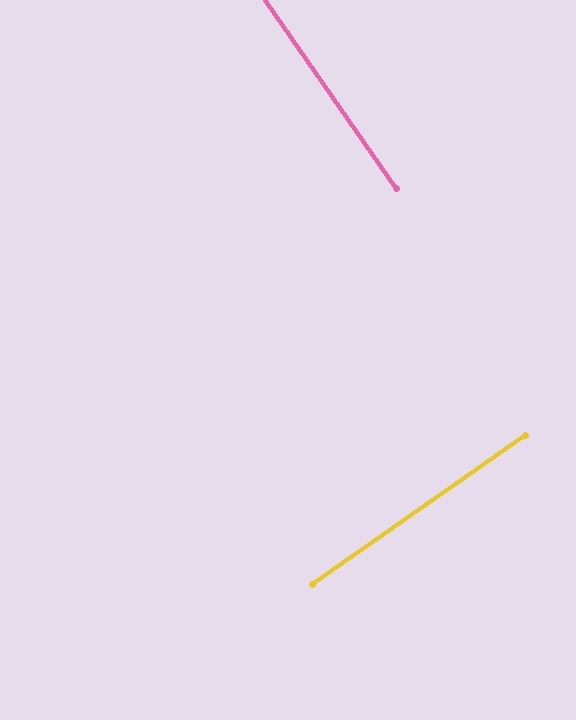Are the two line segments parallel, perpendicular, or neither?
Perpendicular — they meet at approximately 90°.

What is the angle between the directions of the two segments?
Approximately 90 degrees.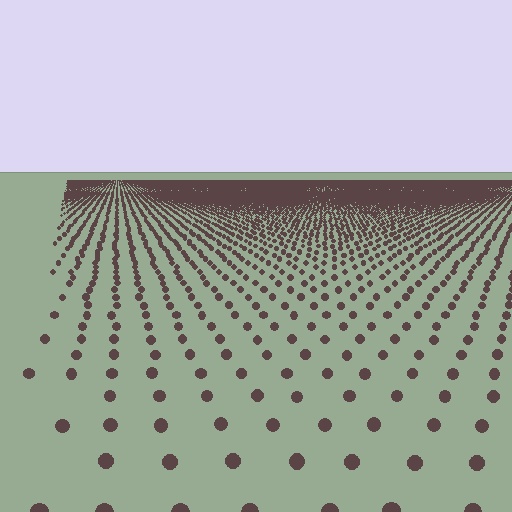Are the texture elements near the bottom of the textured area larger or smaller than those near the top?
Larger. Near the bottom, elements are closer to the viewer and appear at a bigger on-screen size.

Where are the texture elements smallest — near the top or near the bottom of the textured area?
Near the top.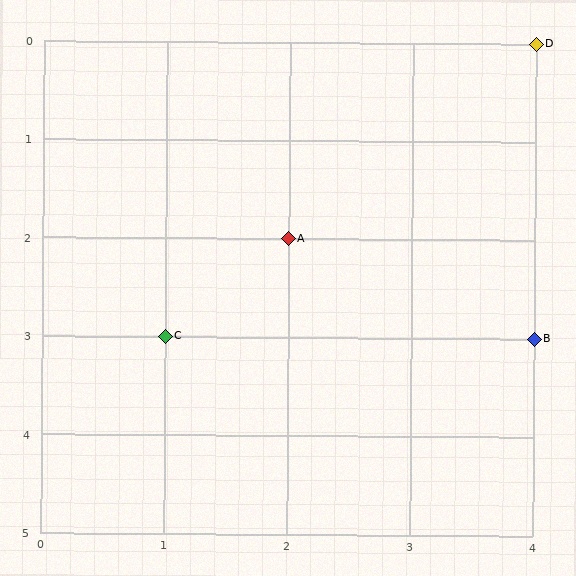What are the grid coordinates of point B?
Point B is at grid coordinates (4, 3).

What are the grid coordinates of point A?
Point A is at grid coordinates (2, 2).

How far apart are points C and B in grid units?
Points C and B are 3 columns apart.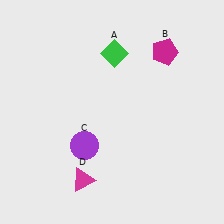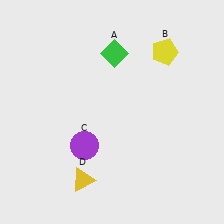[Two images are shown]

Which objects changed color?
B changed from magenta to yellow. D changed from magenta to yellow.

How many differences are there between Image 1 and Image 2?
There are 2 differences between the two images.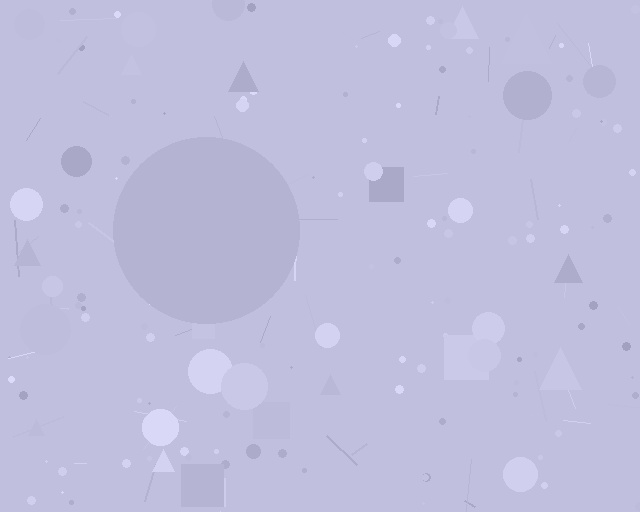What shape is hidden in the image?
A circle is hidden in the image.